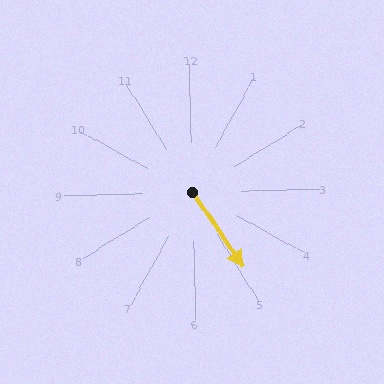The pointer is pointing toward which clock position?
Roughly 5 o'clock.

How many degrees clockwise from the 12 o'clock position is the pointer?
Approximately 147 degrees.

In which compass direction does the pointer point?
Southeast.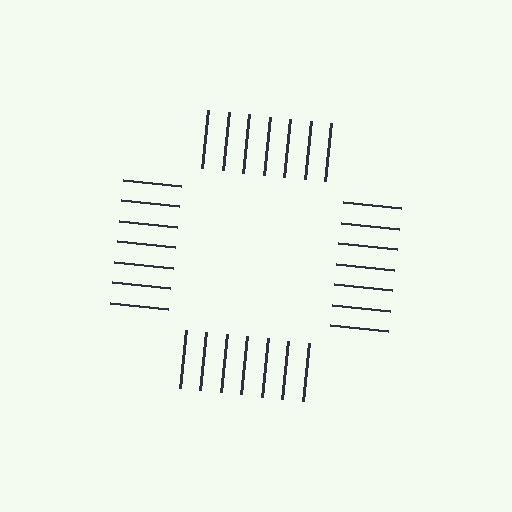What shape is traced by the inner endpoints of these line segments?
An illusory square — the line segments terminate on its edges but no continuous stroke is drawn.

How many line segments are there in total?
28 — 7 along each of the 4 edges.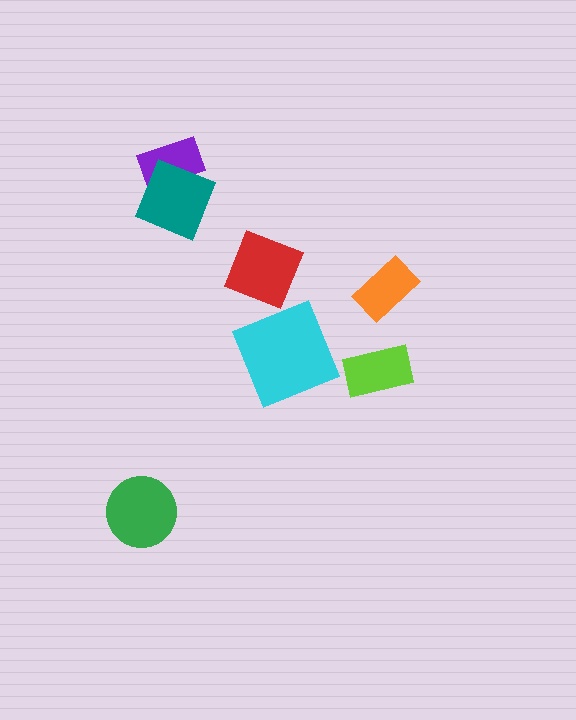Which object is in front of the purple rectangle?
The teal square is in front of the purple rectangle.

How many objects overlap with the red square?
0 objects overlap with the red square.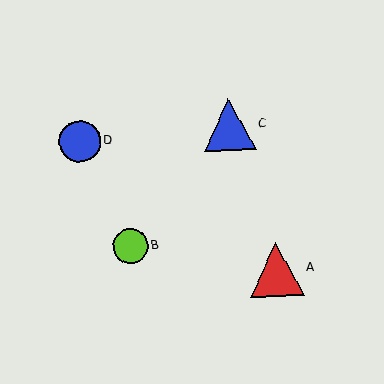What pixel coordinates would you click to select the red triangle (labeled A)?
Click at (276, 269) to select the red triangle A.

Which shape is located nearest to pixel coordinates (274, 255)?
The red triangle (labeled A) at (276, 269) is nearest to that location.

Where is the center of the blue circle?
The center of the blue circle is at (80, 141).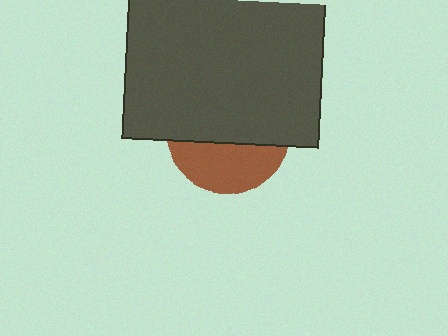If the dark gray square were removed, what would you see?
You would see the complete brown circle.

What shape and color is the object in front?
The object in front is a dark gray square.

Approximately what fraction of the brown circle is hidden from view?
Roughly 61% of the brown circle is hidden behind the dark gray square.